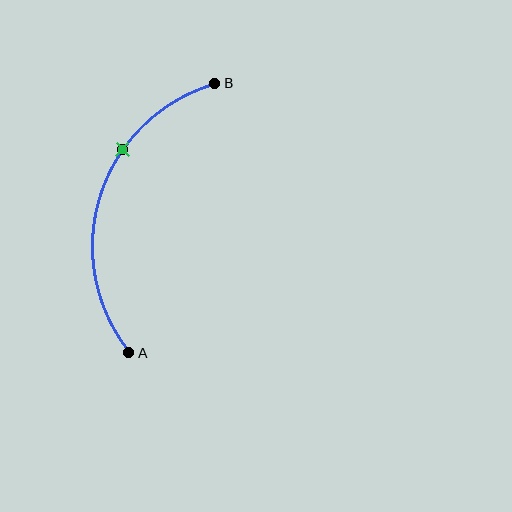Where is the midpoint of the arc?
The arc midpoint is the point on the curve farthest from the straight line joining A and B. It sits to the left of that line.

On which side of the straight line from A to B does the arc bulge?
The arc bulges to the left of the straight line connecting A and B.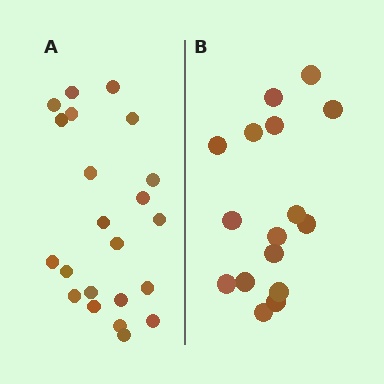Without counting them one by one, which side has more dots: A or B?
Region A (the left region) has more dots.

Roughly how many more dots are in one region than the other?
Region A has about 6 more dots than region B.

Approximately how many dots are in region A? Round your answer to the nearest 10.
About 20 dots. (The exact count is 22, which rounds to 20.)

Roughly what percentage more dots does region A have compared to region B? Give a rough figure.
About 40% more.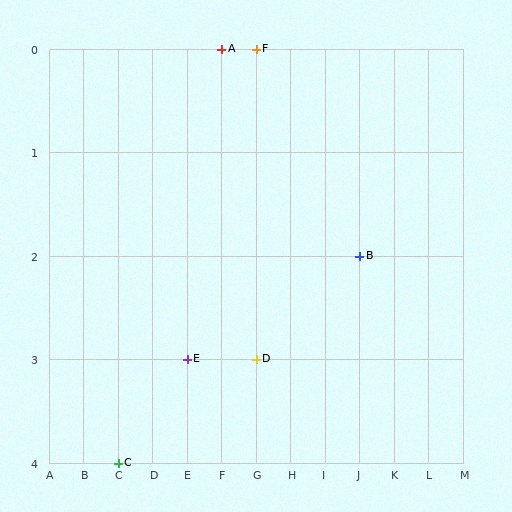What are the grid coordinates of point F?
Point F is at grid coordinates (G, 0).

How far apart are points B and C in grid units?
Points B and C are 7 columns and 2 rows apart (about 7.3 grid units diagonally).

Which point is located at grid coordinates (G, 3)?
Point D is at (G, 3).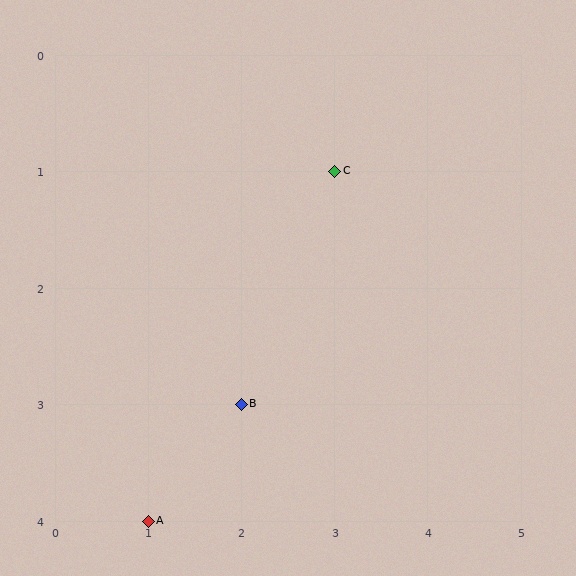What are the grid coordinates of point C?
Point C is at grid coordinates (3, 1).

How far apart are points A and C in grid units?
Points A and C are 2 columns and 3 rows apart (about 3.6 grid units diagonally).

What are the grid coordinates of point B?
Point B is at grid coordinates (2, 3).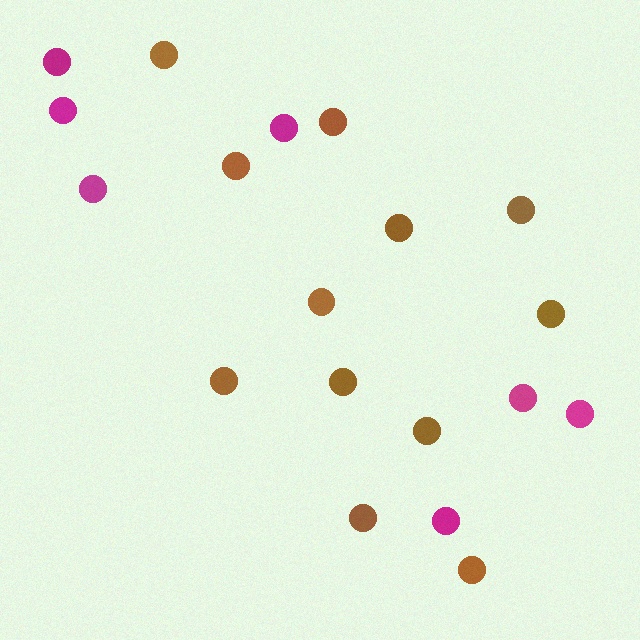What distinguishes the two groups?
There are 2 groups: one group of brown circles (12) and one group of magenta circles (7).